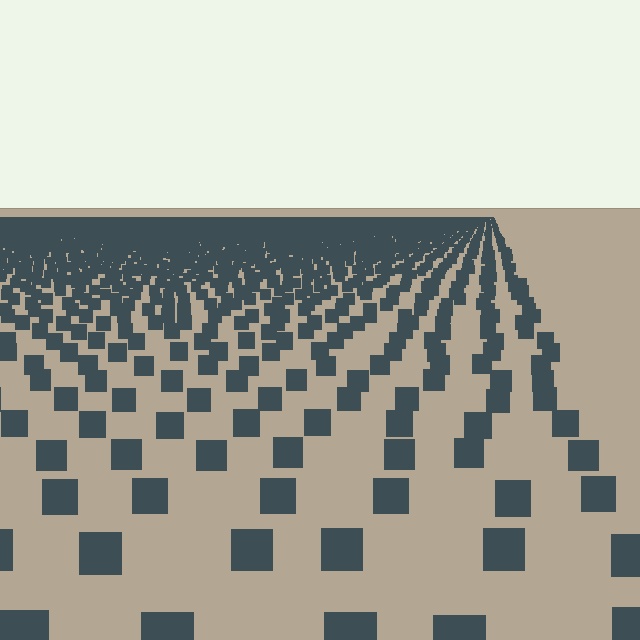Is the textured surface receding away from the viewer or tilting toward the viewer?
The surface is receding away from the viewer. Texture elements get smaller and denser toward the top.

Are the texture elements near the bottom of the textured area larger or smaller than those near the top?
Larger. Near the bottom, elements are closer to the viewer and appear at a bigger on-screen size.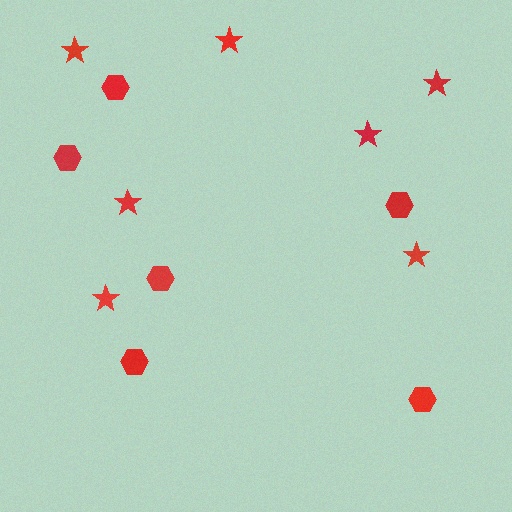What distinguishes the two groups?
There are 2 groups: one group of stars (7) and one group of hexagons (6).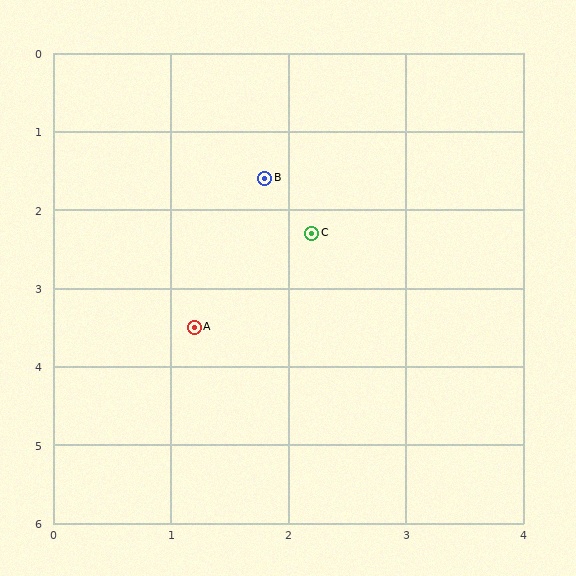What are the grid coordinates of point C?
Point C is at approximately (2.2, 2.3).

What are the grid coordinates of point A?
Point A is at approximately (1.2, 3.5).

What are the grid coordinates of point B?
Point B is at approximately (1.8, 1.6).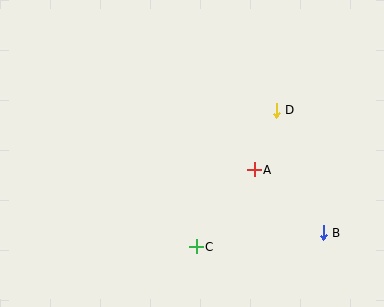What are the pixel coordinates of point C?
Point C is at (196, 247).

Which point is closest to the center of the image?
Point A at (254, 170) is closest to the center.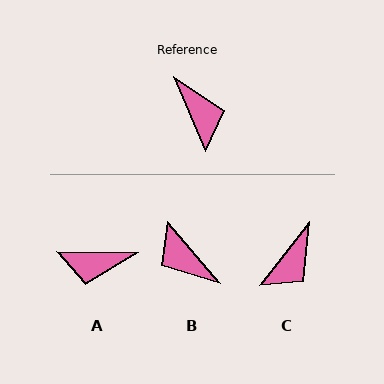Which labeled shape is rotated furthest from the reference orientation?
B, about 163 degrees away.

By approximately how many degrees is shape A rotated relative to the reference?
Approximately 114 degrees clockwise.